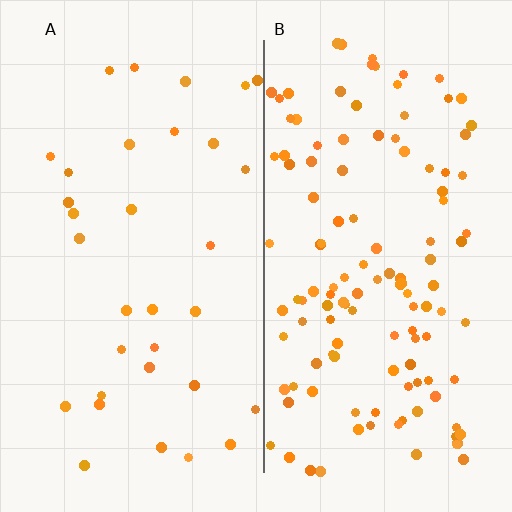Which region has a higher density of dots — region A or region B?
B (the right).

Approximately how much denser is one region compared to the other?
Approximately 3.8× — region B over region A.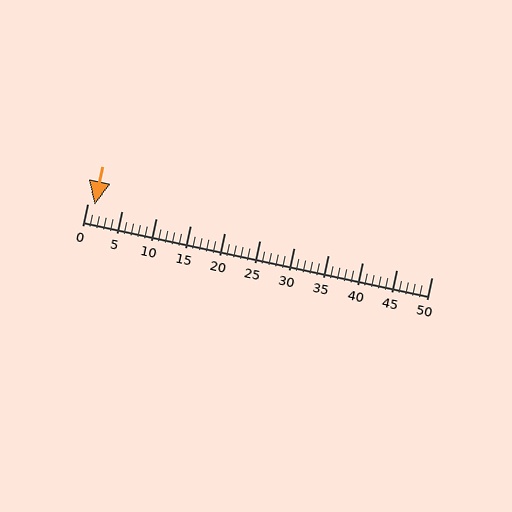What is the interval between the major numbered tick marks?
The major tick marks are spaced 5 units apart.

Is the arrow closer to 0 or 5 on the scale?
The arrow is closer to 0.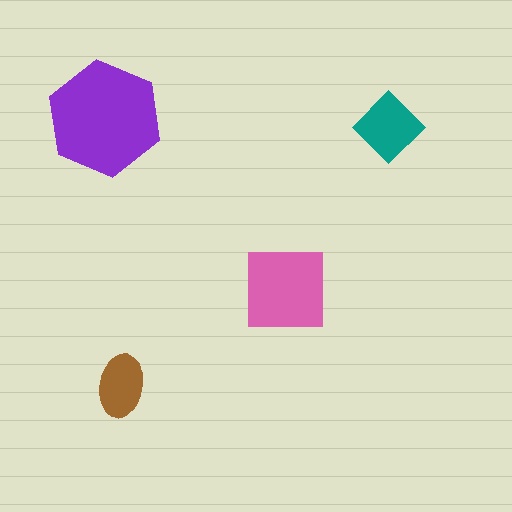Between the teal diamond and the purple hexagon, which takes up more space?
The purple hexagon.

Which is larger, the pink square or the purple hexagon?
The purple hexagon.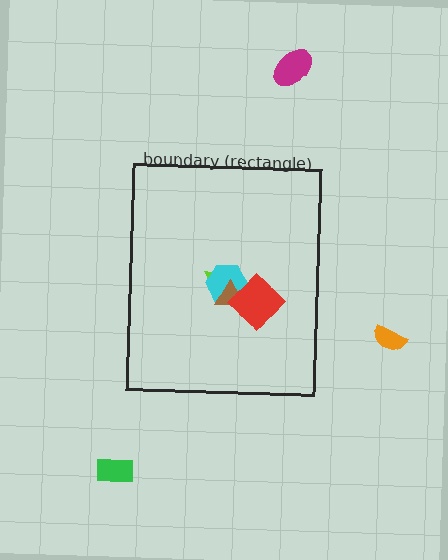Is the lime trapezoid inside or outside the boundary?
Inside.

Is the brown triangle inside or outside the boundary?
Inside.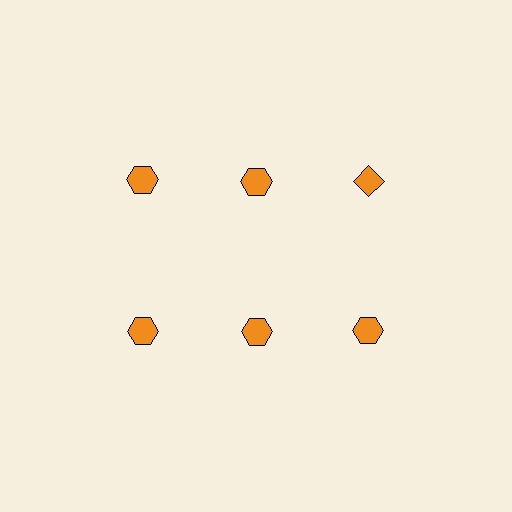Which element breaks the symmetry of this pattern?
The orange diamond in the top row, center column breaks the symmetry. All other shapes are orange hexagons.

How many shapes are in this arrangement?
There are 6 shapes arranged in a grid pattern.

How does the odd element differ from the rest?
It has a different shape: diamond instead of hexagon.